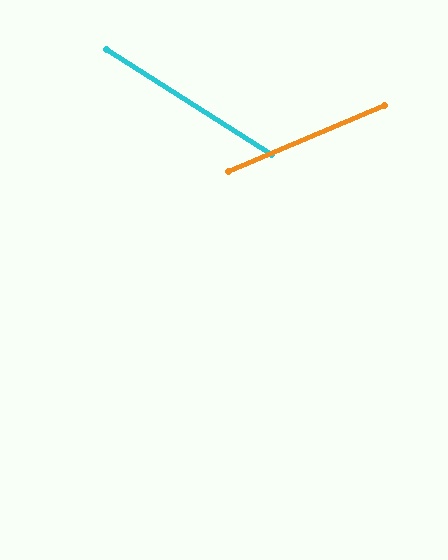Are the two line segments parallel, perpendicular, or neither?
Neither parallel nor perpendicular — they differ by about 55°.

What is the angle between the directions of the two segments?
Approximately 55 degrees.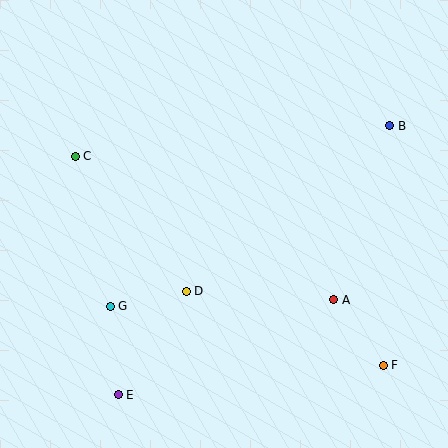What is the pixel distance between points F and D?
The distance between F and D is 210 pixels.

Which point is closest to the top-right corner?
Point B is closest to the top-right corner.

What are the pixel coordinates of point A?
Point A is at (334, 300).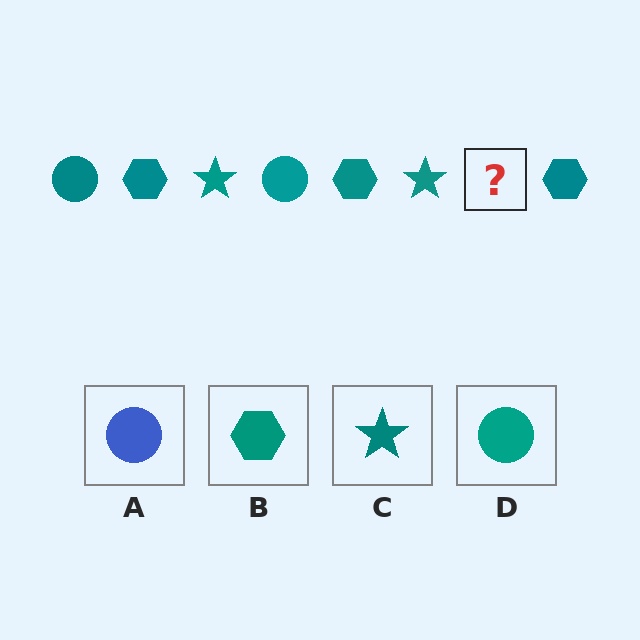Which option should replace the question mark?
Option D.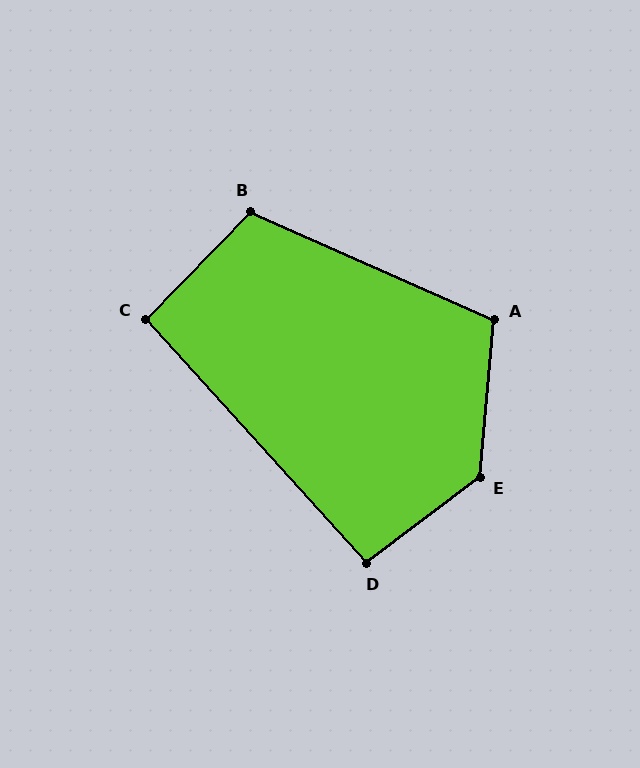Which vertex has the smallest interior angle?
C, at approximately 94 degrees.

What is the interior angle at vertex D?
Approximately 95 degrees (approximately right).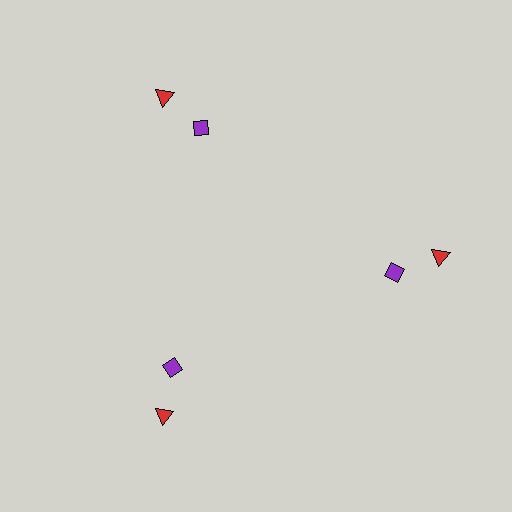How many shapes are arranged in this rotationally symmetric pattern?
There are 6 shapes, arranged in 3 groups of 2.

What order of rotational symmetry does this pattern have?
This pattern has 3-fold rotational symmetry.